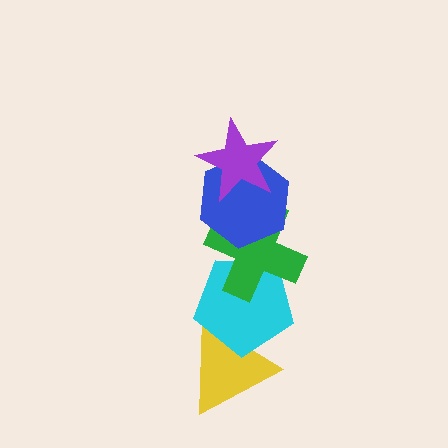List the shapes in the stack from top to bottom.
From top to bottom: the purple star, the blue hexagon, the green cross, the cyan pentagon, the yellow triangle.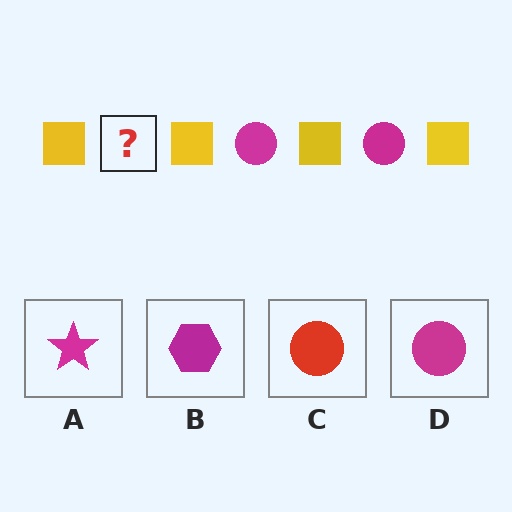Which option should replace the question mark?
Option D.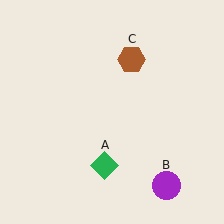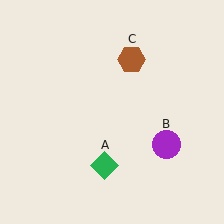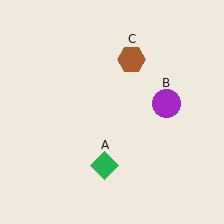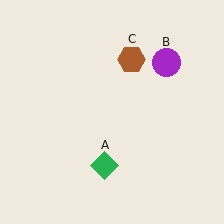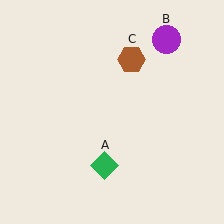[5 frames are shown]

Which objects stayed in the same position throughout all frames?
Green diamond (object A) and brown hexagon (object C) remained stationary.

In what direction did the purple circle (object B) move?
The purple circle (object B) moved up.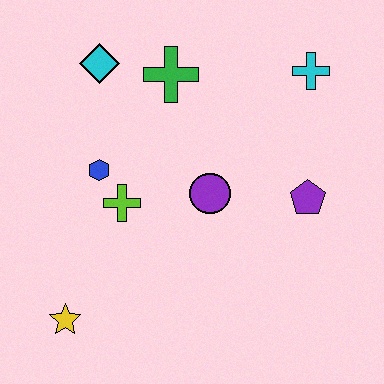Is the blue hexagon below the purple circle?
No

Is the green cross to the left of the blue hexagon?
No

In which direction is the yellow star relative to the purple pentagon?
The yellow star is to the left of the purple pentagon.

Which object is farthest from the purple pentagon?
The yellow star is farthest from the purple pentagon.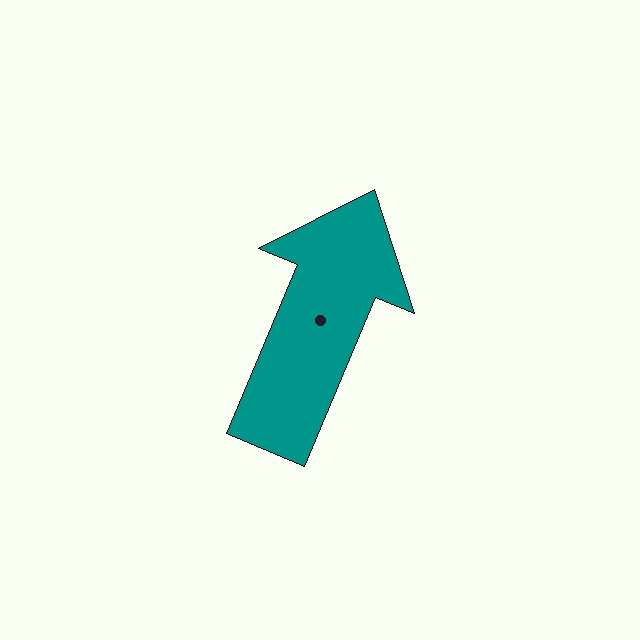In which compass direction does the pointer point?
Northeast.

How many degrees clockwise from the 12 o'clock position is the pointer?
Approximately 23 degrees.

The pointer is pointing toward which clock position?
Roughly 1 o'clock.